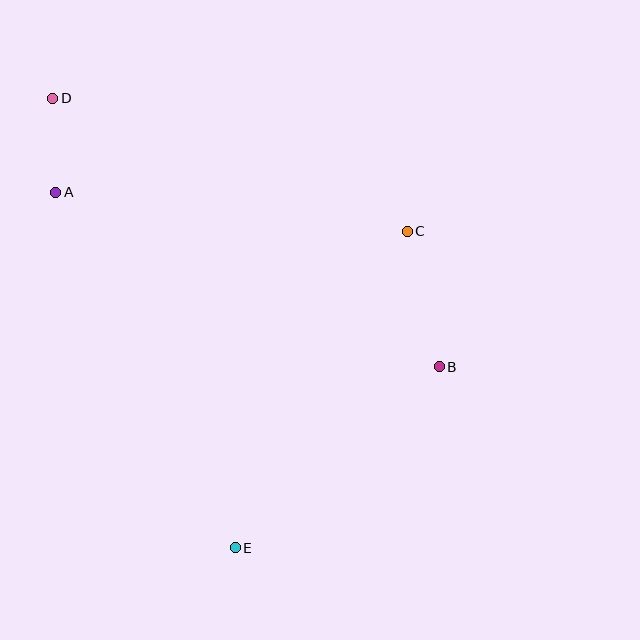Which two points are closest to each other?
Points A and D are closest to each other.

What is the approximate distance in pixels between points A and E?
The distance between A and E is approximately 398 pixels.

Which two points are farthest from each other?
Points D and E are farthest from each other.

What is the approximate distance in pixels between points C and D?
The distance between C and D is approximately 379 pixels.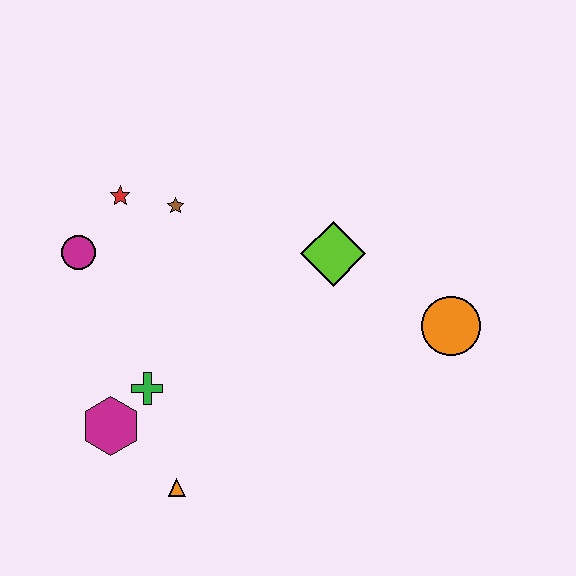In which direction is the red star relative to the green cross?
The red star is above the green cross.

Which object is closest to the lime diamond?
The orange circle is closest to the lime diamond.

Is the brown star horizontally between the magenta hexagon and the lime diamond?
Yes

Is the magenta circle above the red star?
No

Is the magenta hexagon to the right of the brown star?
No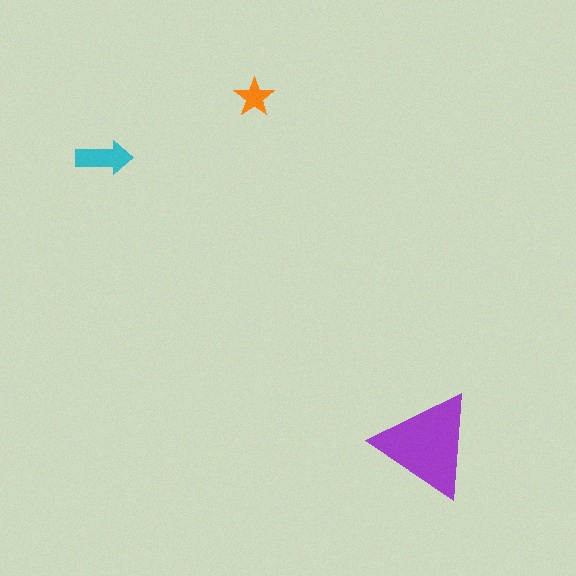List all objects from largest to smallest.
The purple triangle, the cyan arrow, the orange star.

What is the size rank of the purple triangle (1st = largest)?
1st.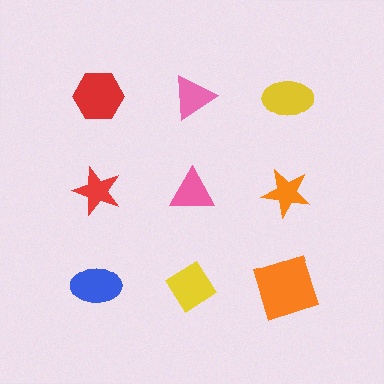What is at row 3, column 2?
A yellow diamond.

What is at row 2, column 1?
A red star.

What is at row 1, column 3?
A yellow ellipse.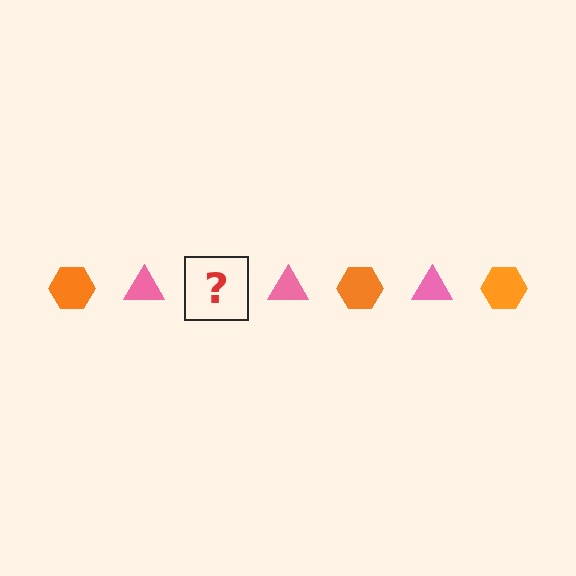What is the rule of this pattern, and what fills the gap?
The rule is that the pattern alternates between orange hexagon and pink triangle. The gap should be filled with an orange hexagon.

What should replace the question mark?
The question mark should be replaced with an orange hexagon.